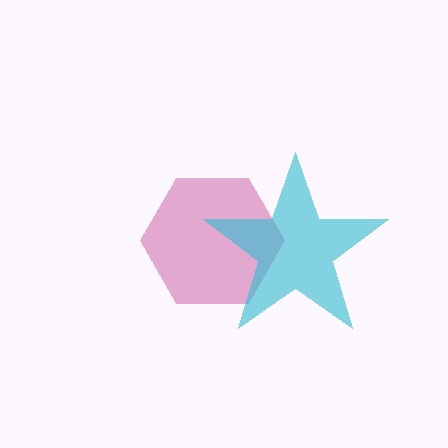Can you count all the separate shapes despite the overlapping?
Yes, there are 2 separate shapes.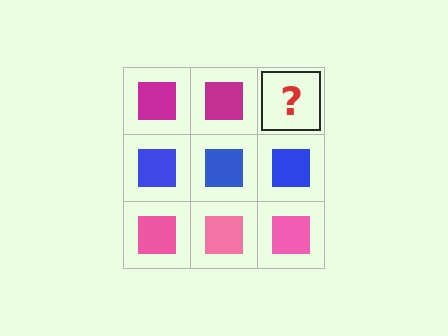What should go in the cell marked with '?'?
The missing cell should contain a magenta square.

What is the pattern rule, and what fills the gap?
The rule is that each row has a consistent color. The gap should be filled with a magenta square.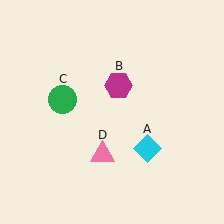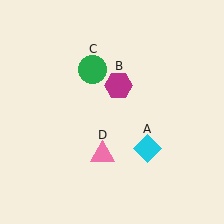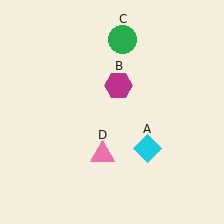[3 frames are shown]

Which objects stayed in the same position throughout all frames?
Cyan diamond (object A) and magenta hexagon (object B) and pink triangle (object D) remained stationary.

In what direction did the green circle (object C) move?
The green circle (object C) moved up and to the right.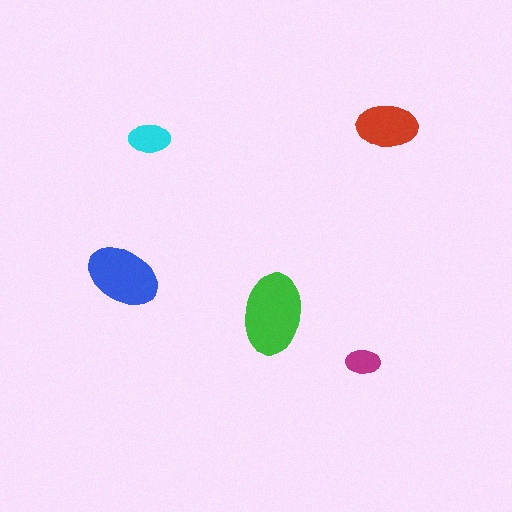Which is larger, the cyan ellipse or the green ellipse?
The green one.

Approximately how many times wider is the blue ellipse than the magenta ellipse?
About 2 times wider.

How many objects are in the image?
There are 5 objects in the image.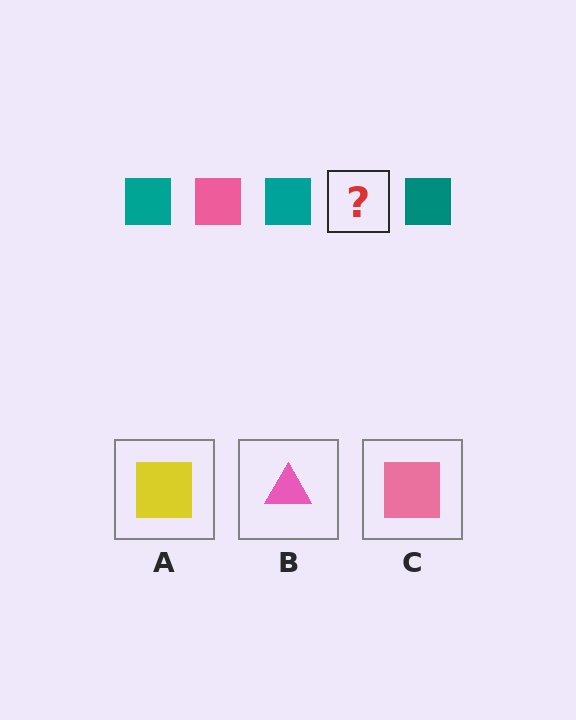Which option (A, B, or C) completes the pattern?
C.